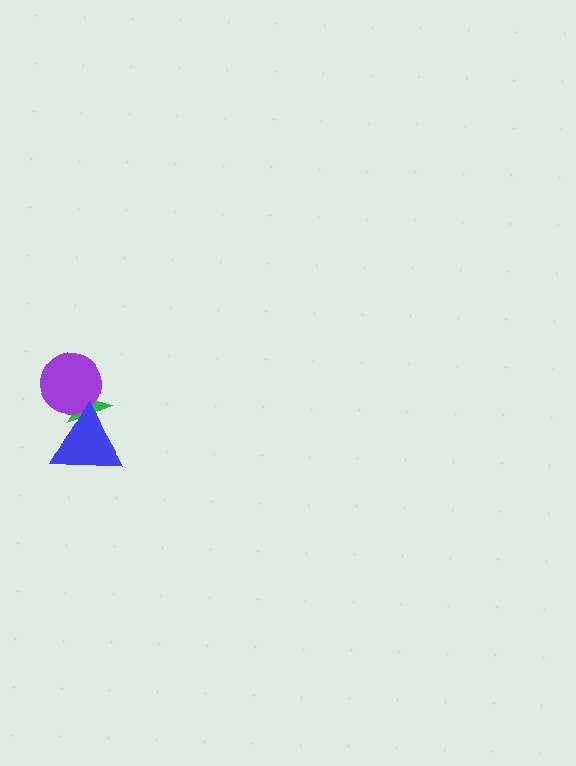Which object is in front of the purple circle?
The blue triangle is in front of the purple circle.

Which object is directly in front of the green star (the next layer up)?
The purple circle is directly in front of the green star.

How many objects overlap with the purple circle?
2 objects overlap with the purple circle.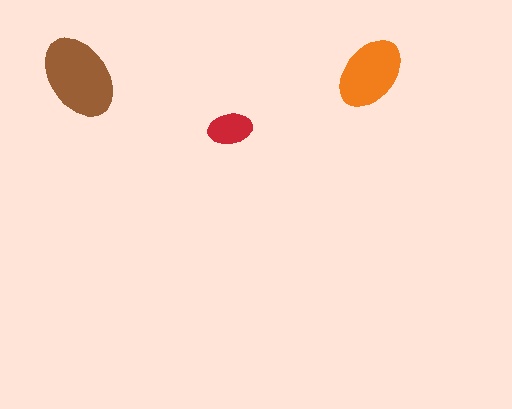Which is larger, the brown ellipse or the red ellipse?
The brown one.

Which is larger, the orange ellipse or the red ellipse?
The orange one.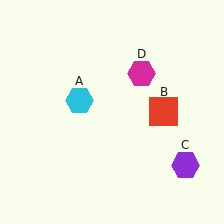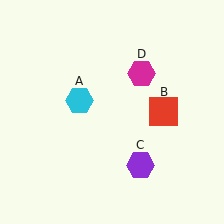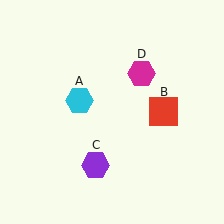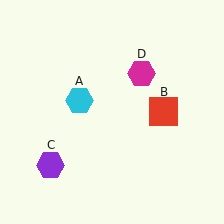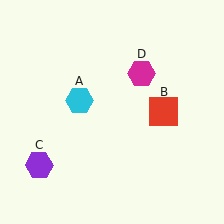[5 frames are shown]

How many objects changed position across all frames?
1 object changed position: purple hexagon (object C).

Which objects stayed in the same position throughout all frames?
Cyan hexagon (object A) and red square (object B) and magenta hexagon (object D) remained stationary.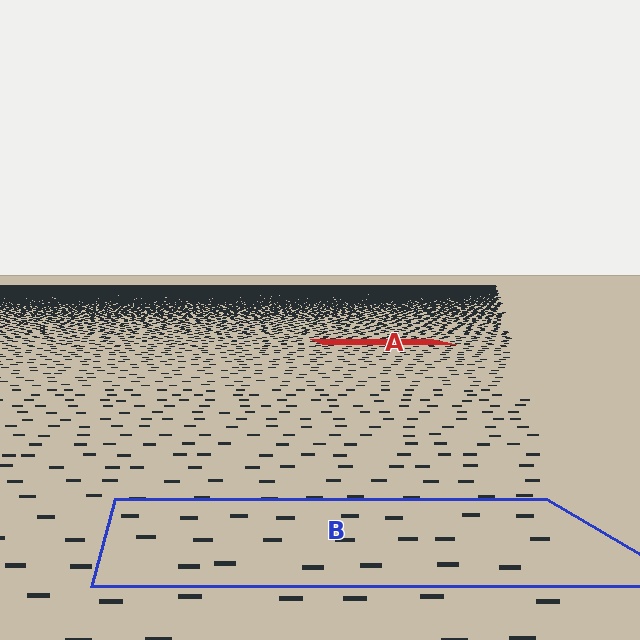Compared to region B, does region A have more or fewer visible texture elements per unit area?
Region A has more texture elements per unit area — they are packed more densely because it is farther away.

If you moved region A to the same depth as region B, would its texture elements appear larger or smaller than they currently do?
They would appear larger. At a closer depth, the same texture elements are projected at a bigger on-screen size.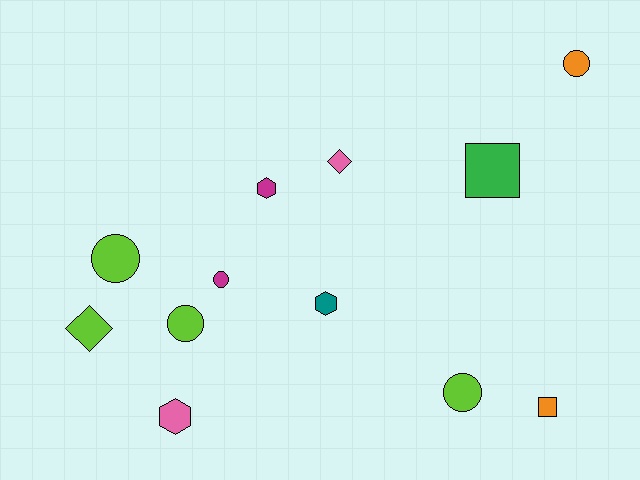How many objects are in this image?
There are 12 objects.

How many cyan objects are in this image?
There are no cyan objects.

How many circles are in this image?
There are 5 circles.